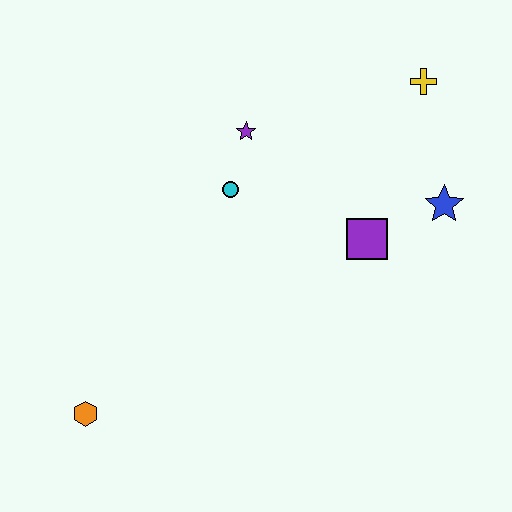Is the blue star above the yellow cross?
No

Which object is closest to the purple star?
The cyan circle is closest to the purple star.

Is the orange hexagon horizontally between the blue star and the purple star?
No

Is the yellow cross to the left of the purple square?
No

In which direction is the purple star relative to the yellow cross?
The purple star is to the left of the yellow cross.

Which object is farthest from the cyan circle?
The orange hexagon is farthest from the cyan circle.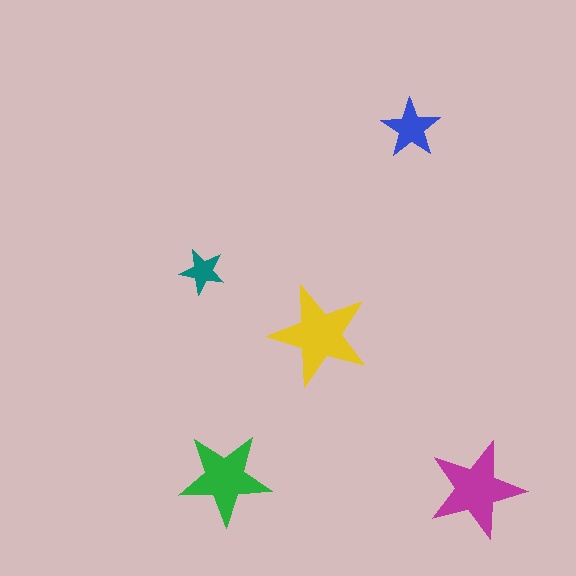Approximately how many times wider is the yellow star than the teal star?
About 2.5 times wider.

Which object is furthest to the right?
The magenta star is rightmost.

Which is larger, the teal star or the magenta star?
The magenta one.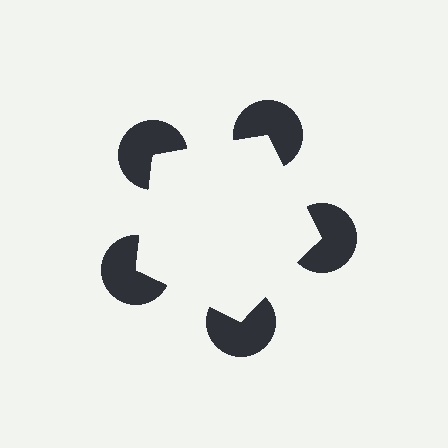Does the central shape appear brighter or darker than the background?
It typically appears slightly brighter than the background, even though no actual brightness change is drawn.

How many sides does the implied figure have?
5 sides.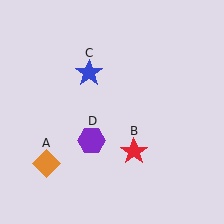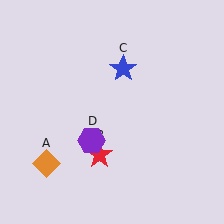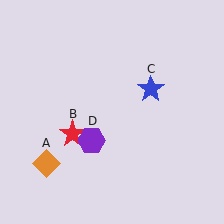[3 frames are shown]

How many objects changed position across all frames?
2 objects changed position: red star (object B), blue star (object C).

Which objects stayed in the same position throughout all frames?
Orange diamond (object A) and purple hexagon (object D) remained stationary.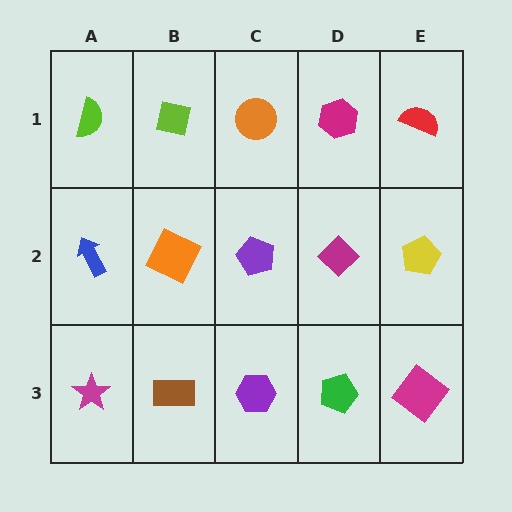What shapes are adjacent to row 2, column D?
A magenta hexagon (row 1, column D), a green pentagon (row 3, column D), a purple pentagon (row 2, column C), a yellow pentagon (row 2, column E).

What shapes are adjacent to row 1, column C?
A purple pentagon (row 2, column C), a lime square (row 1, column B), a magenta hexagon (row 1, column D).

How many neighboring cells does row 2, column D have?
4.